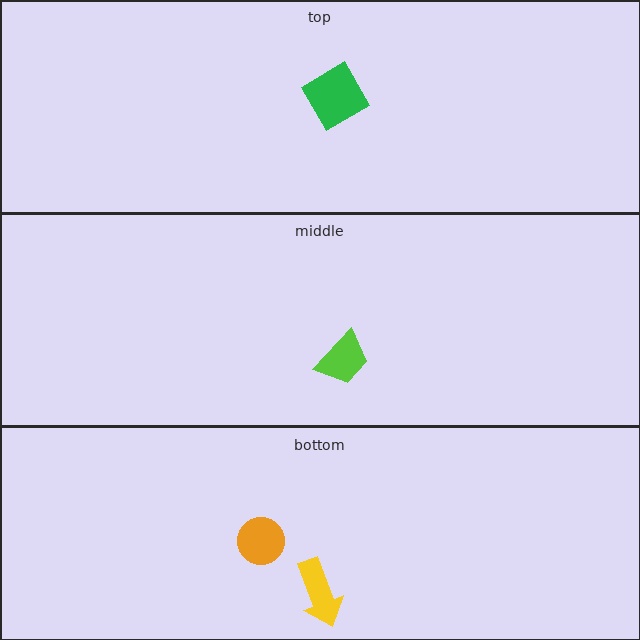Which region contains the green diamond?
The top region.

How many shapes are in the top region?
1.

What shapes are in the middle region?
The lime trapezoid.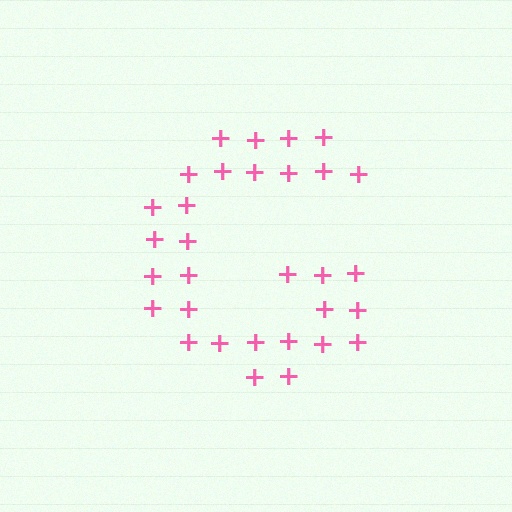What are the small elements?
The small elements are plus signs.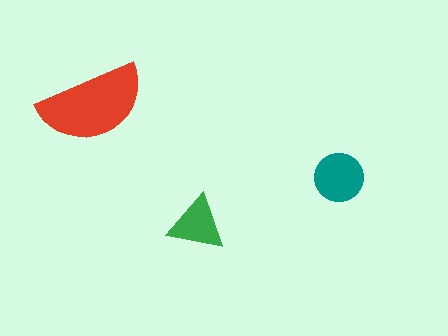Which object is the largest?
The red semicircle.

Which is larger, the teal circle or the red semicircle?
The red semicircle.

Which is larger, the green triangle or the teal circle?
The teal circle.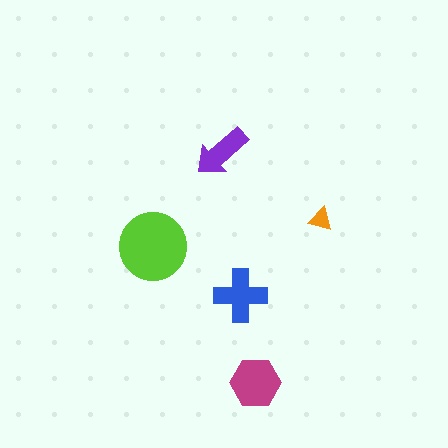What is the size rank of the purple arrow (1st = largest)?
4th.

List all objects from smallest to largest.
The orange triangle, the purple arrow, the blue cross, the magenta hexagon, the lime circle.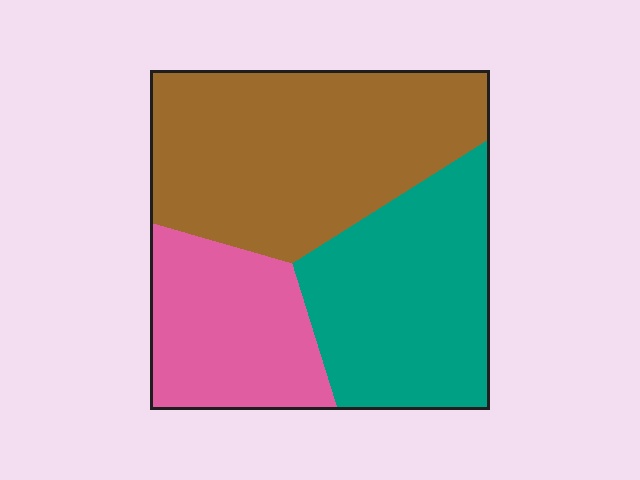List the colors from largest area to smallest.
From largest to smallest: brown, teal, pink.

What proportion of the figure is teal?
Teal covers roughly 35% of the figure.